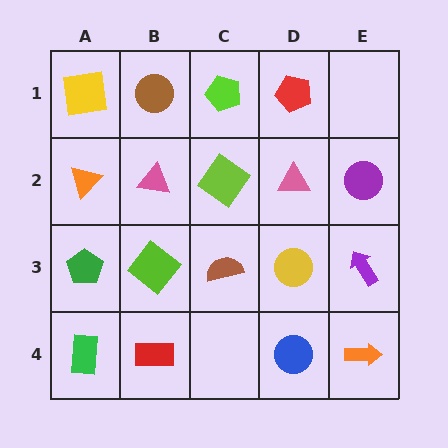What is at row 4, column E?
An orange arrow.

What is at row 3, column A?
A green pentagon.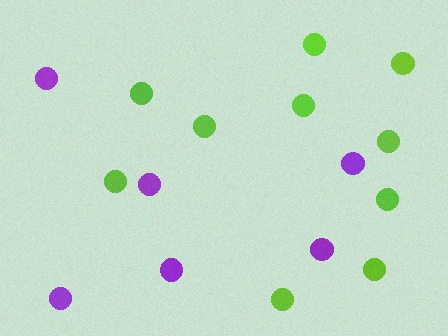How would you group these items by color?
There are 2 groups: one group of lime circles (10) and one group of purple circles (6).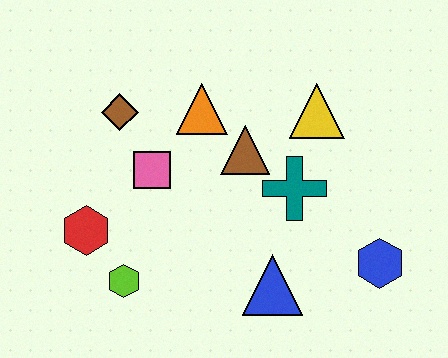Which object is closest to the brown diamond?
The pink square is closest to the brown diamond.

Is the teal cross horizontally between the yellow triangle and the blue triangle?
Yes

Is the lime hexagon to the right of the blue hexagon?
No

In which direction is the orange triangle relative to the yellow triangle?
The orange triangle is to the left of the yellow triangle.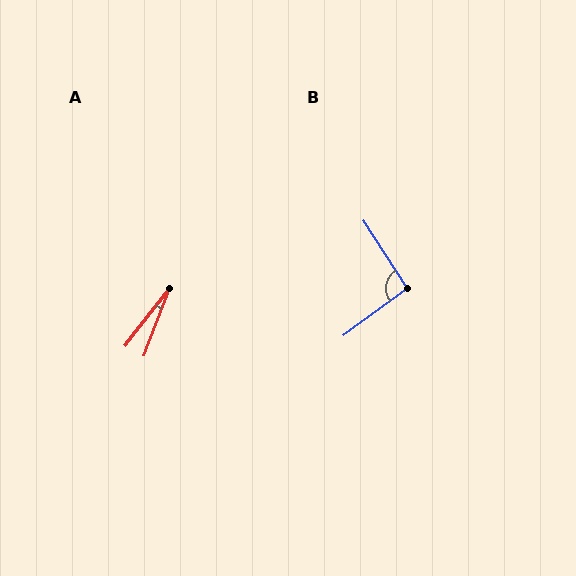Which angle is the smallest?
A, at approximately 18 degrees.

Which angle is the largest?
B, at approximately 94 degrees.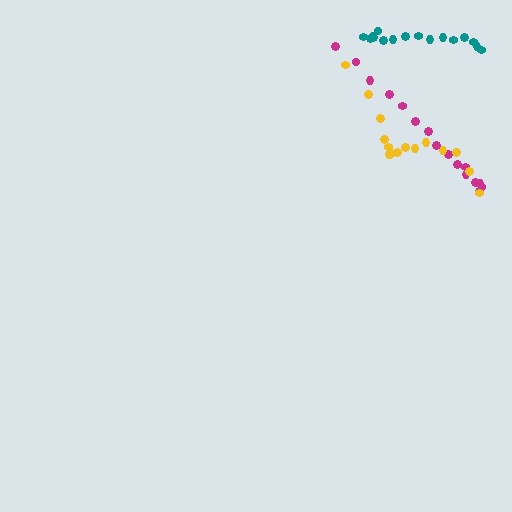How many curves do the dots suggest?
There are 3 distinct paths.